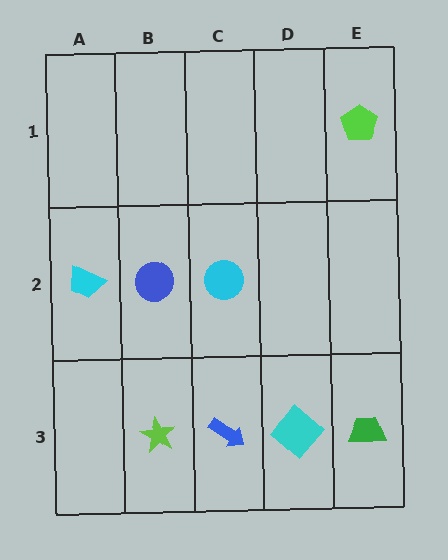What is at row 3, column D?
A cyan diamond.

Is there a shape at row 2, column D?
No, that cell is empty.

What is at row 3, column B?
A lime star.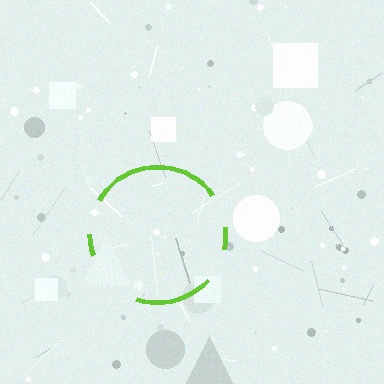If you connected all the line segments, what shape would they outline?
They would outline a circle.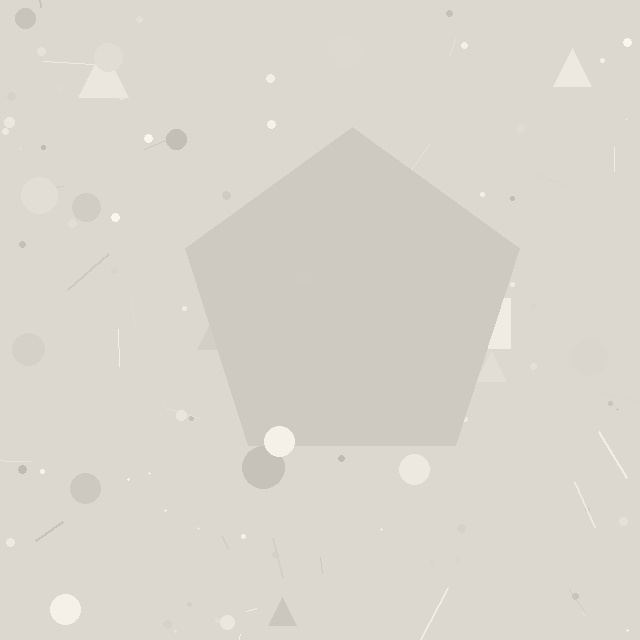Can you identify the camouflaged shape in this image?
The camouflaged shape is a pentagon.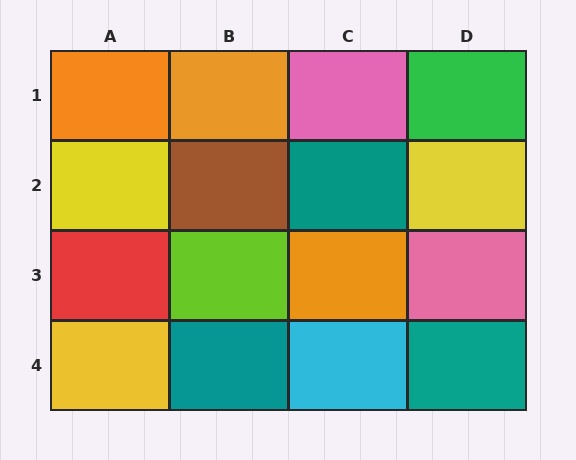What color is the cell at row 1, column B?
Orange.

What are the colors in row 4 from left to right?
Yellow, teal, cyan, teal.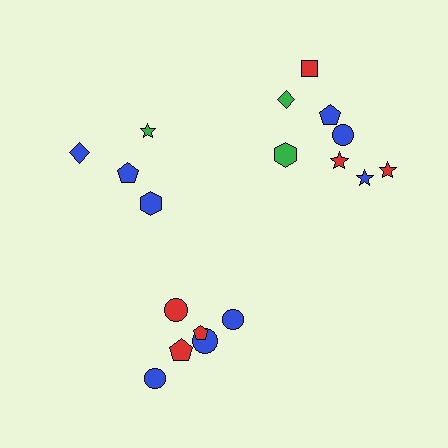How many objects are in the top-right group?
There are 8 objects.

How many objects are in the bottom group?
There are 6 objects.